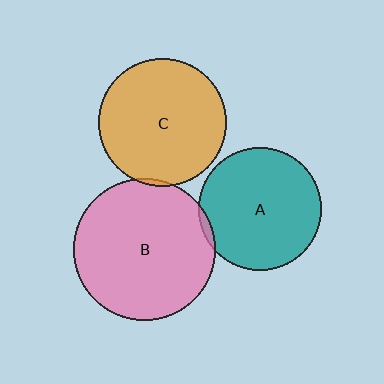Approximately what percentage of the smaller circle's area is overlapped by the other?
Approximately 5%.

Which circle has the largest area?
Circle B (pink).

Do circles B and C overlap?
Yes.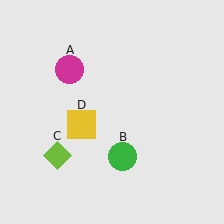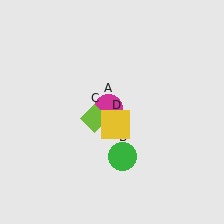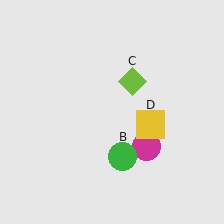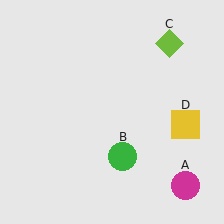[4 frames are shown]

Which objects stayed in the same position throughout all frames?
Green circle (object B) remained stationary.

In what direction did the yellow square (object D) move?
The yellow square (object D) moved right.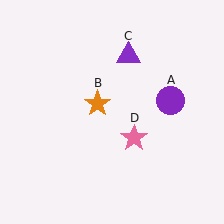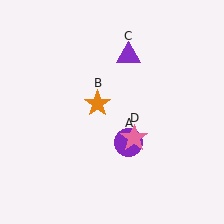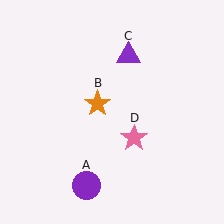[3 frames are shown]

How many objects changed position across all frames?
1 object changed position: purple circle (object A).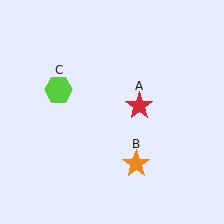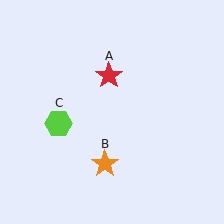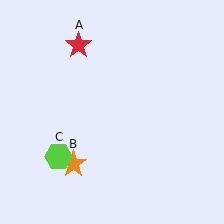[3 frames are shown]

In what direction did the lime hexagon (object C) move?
The lime hexagon (object C) moved down.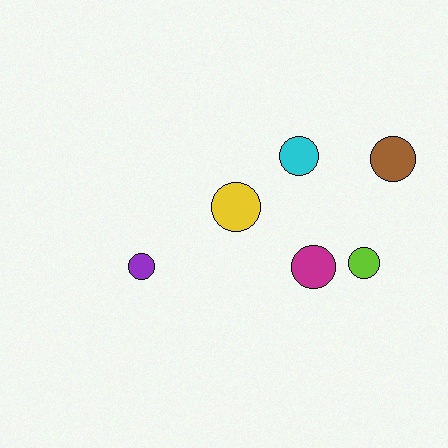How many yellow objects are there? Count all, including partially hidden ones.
There is 1 yellow object.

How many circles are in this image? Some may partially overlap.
There are 6 circles.